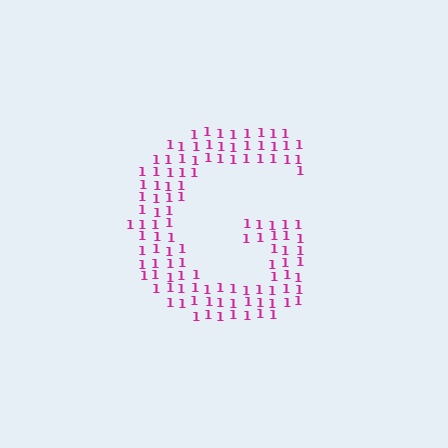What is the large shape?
The large shape is the letter G.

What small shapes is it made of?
It is made of small digit 1's.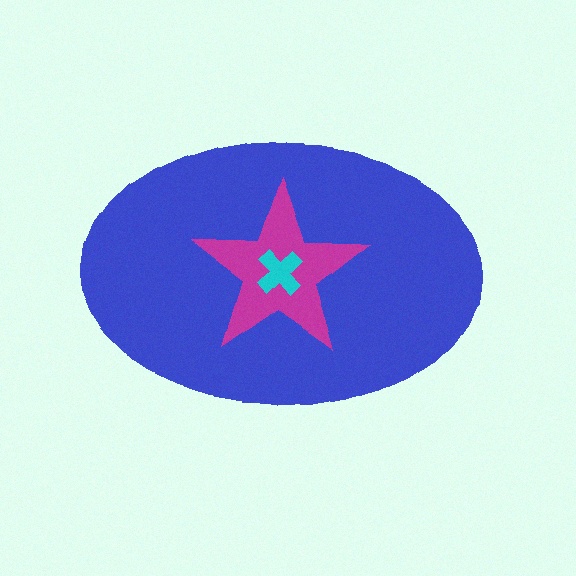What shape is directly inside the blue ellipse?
The magenta star.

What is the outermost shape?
The blue ellipse.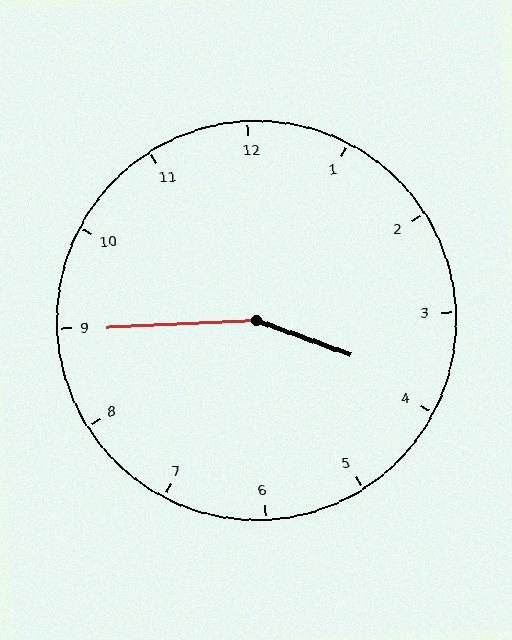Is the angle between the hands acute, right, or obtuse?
It is obtuse.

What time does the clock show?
3:45.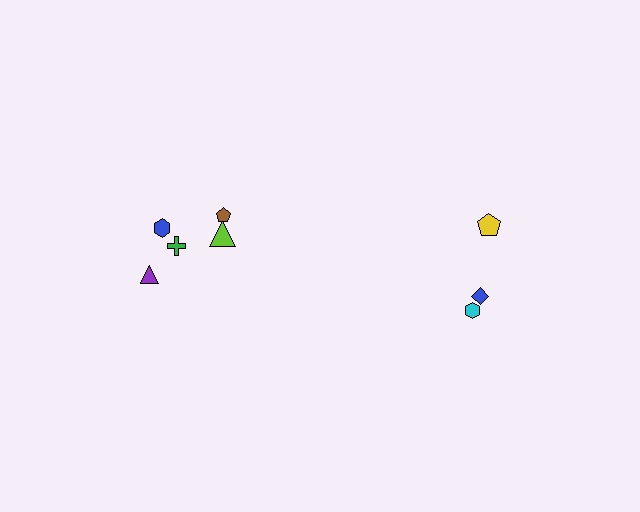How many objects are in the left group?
There are 5 objects.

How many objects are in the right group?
There are 3 objects.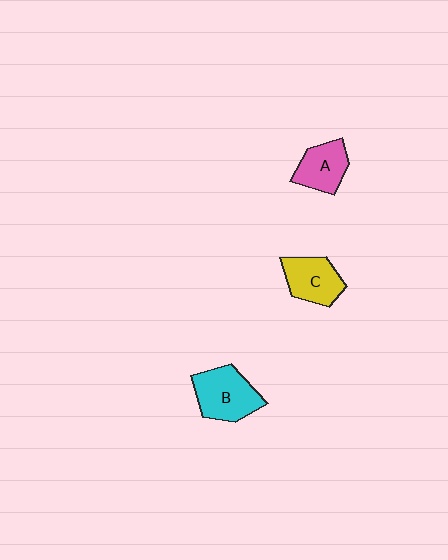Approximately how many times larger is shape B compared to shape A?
Approximately 1.3 times.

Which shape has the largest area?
Shape B (cyan).